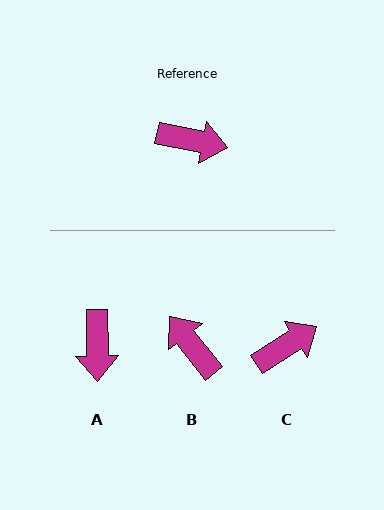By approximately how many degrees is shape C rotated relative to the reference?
Approximately 44 degrees counter-clockwise.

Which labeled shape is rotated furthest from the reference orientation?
B, about 139 degrees away.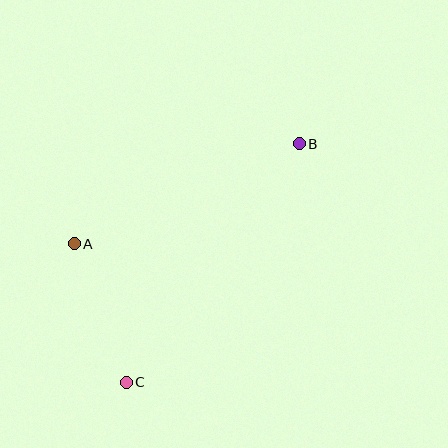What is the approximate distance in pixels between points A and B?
The distance between A and B is approximately 246 pixels.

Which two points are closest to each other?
Points A and C are closest to each other.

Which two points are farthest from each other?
Points B and C are farthest from each other.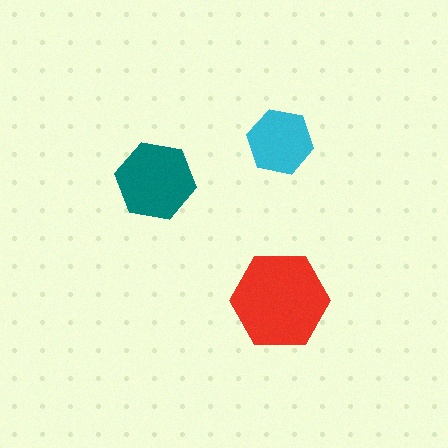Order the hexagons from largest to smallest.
the red one, the teal one, the cyan one.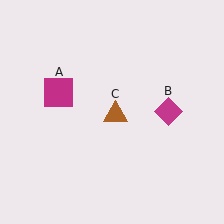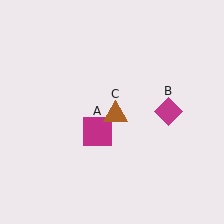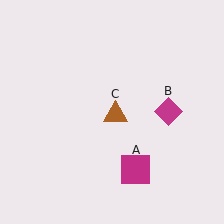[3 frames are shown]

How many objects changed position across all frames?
1 object changed position: magenta square (object A).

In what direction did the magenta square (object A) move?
The magenta square (object A) moved down and to the right.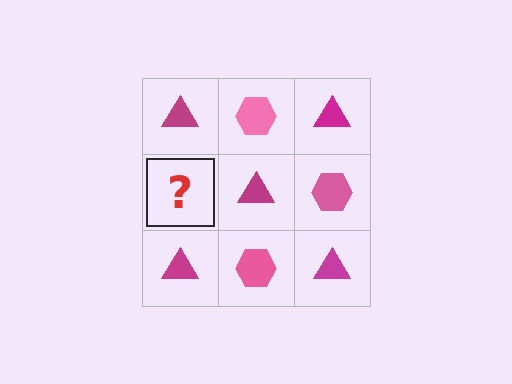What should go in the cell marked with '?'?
The missing cell should contain a pink hexagon.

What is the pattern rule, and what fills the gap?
The rule is that it alternates magenta triangle and pink hexagon in a checkerboard pattern. The gap should be filled with a pink hexagon.